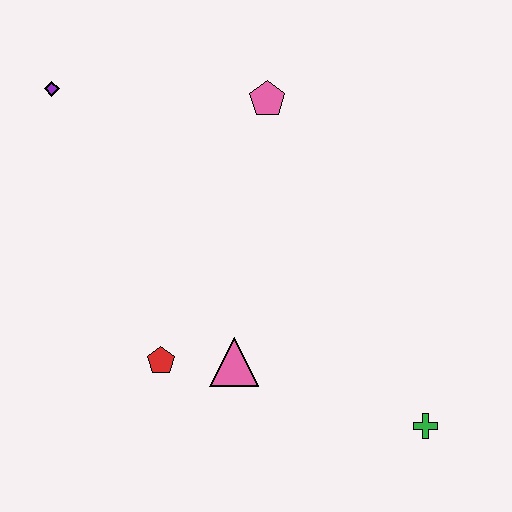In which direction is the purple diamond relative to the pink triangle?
The purple diamond is above the pink triangle.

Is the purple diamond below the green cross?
No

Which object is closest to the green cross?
The pink triangle is closest to the green cross.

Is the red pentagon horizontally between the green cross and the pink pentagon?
No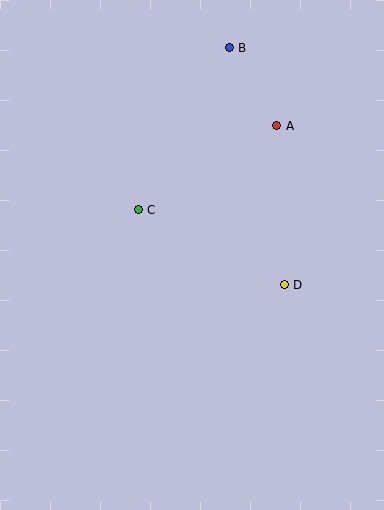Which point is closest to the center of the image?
Point C at (138, 210) is closest to the center.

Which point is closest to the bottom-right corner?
Point D is closest to the bottom-right corner.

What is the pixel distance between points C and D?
The distance between C and D is 164 pixels.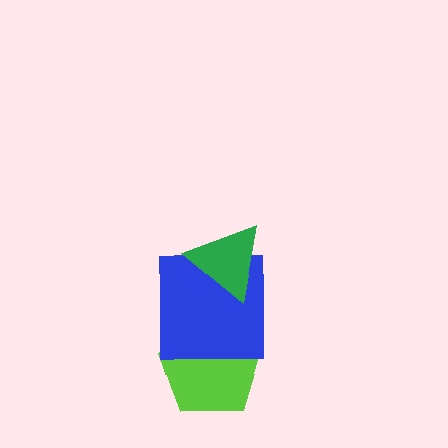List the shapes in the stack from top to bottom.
From top to bottom: the green triangle, the blue square, the lime pentagon.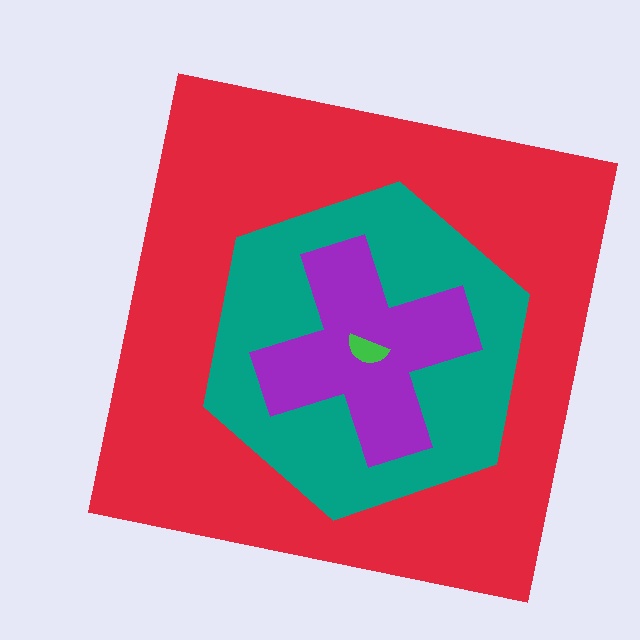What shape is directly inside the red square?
The teal hexagon.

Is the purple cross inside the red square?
Yes.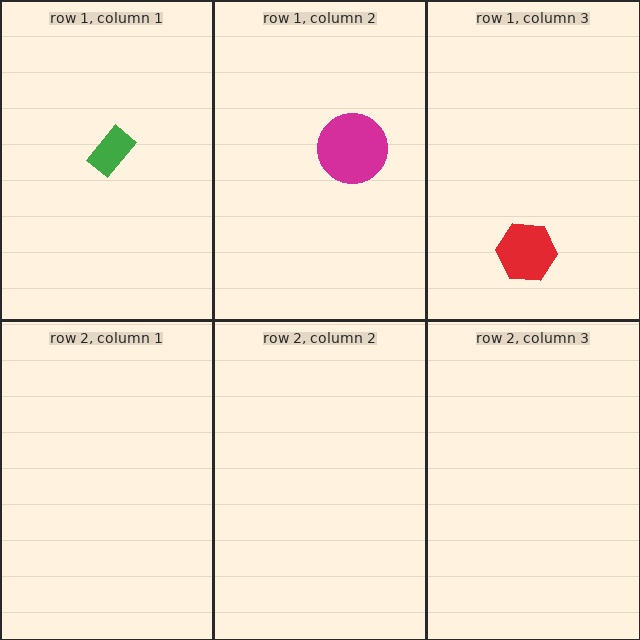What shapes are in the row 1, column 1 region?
The green rectangle.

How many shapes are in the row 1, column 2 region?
1.